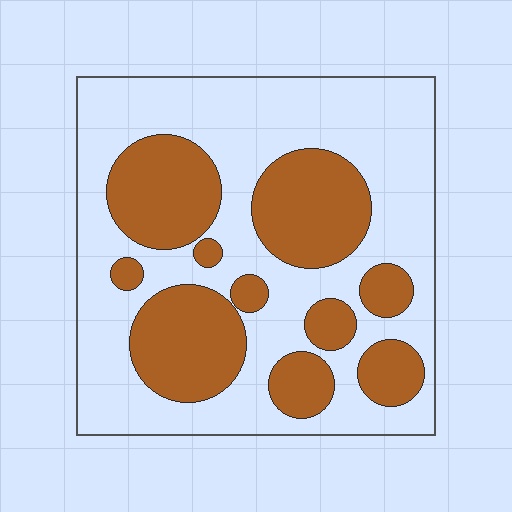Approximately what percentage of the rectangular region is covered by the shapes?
Approximately 35%.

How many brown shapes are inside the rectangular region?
10.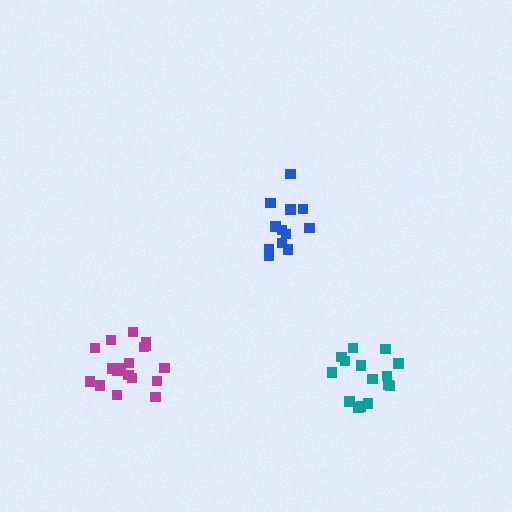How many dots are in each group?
Group 1: 15 dots, Group 2: 18 dots, Group 3: 12 dots (45 total).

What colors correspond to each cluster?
The clusters are colored: teal, magenta, blue.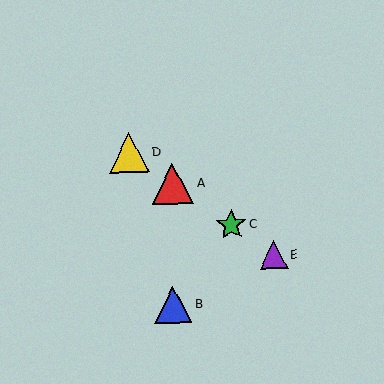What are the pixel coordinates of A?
Object A is at (173, 184).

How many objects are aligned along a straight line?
4 objects (A, C, D, E) are aligned along a straight line.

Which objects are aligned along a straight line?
Objects A, C, D, E are aligned along a straight line.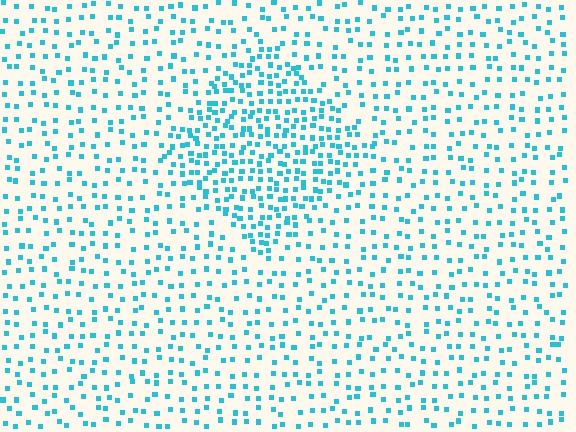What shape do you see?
I see a diamond.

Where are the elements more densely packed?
The elements are more densely packed inside the diamond boundary.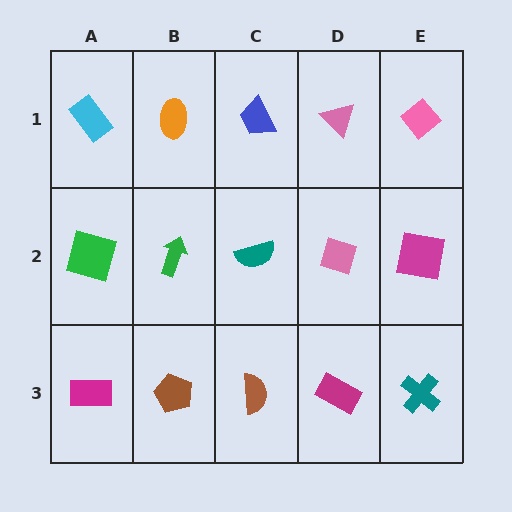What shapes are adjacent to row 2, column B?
An orange ellipse (row 1, column B), a brown pentagon (row 3, column B), a green square (row 2, column A), a teal semicircle (row 2, column C).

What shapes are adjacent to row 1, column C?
A teal semicircle (row 2, column C), an orange ellipse (row 1, column B), a pink triangle (row 1, column D).